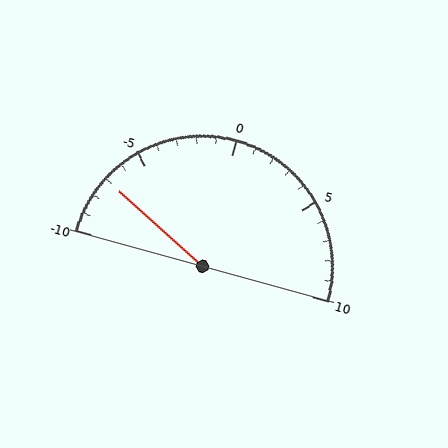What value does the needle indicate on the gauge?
The needle indicates approximately -7.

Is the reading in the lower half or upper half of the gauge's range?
The reading is in the lower half of the range (-10 to 10).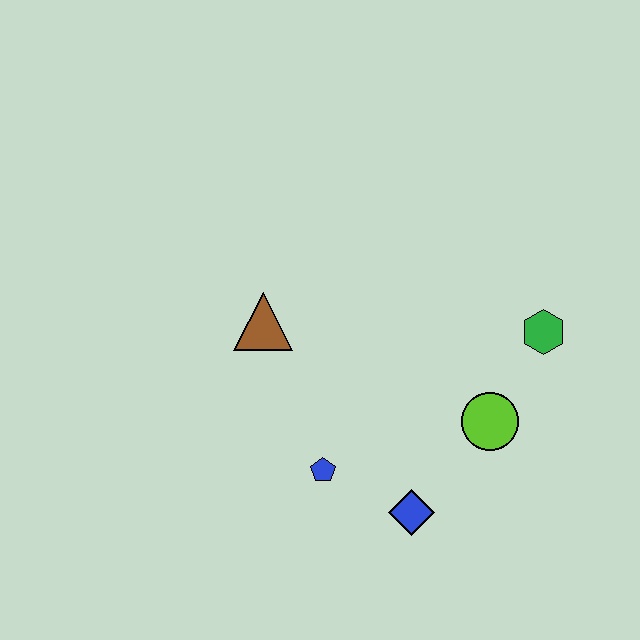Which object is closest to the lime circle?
The green hexagon is closest to the lime circle.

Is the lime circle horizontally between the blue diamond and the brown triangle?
No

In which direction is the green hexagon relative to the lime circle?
The green hexagon is above the lime circle.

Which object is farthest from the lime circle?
The brown triangle is farthest from the lime circle.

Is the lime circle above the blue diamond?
Yes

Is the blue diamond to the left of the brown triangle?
No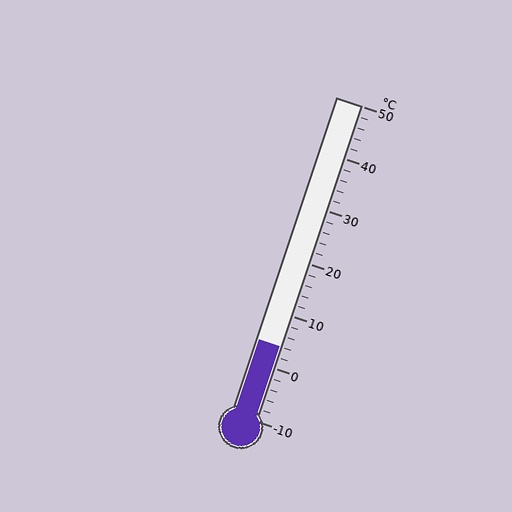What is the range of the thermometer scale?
The thermometer scale ranges from -10°C to 50°C.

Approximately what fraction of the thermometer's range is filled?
The thermometer is filled to approximately 25% of its range.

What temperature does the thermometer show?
The thermometer shows approximately 4°C.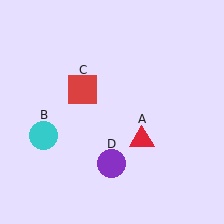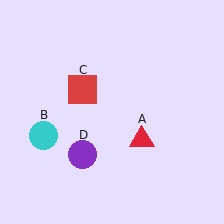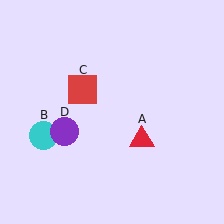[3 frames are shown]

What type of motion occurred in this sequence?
The purple circle (object D) rotated clockwise around the center of the scene.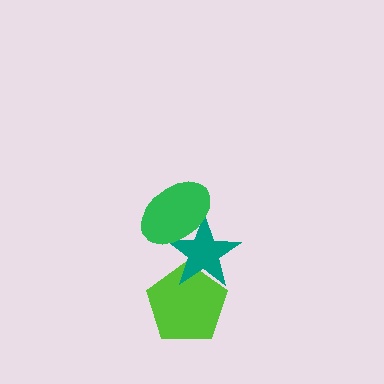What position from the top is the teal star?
The teal star is 2nd from the top.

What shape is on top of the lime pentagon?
The teal star is on top of the lime pentagon.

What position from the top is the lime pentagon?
The lime pentagon is 3rd from the top.